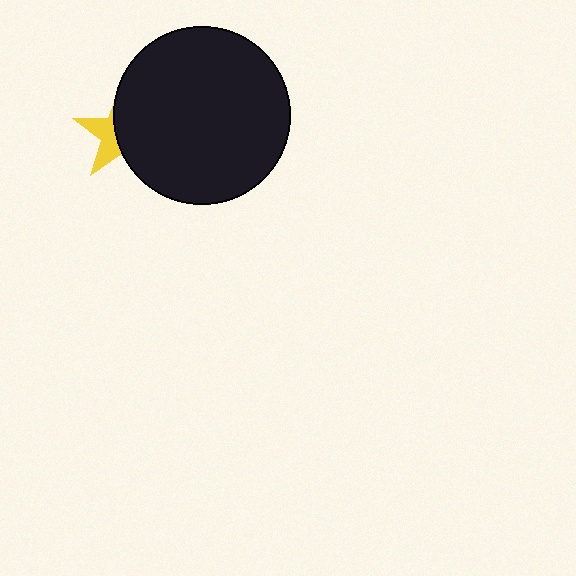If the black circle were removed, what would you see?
You would see the complete yellow star.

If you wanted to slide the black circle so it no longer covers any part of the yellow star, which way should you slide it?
Slide it right — that is the most direct way to separate the two shapes.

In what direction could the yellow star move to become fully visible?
The yellow star could move left. That would shift it out from behind the black circle entirely.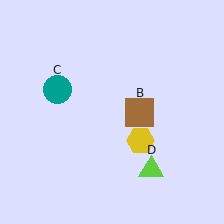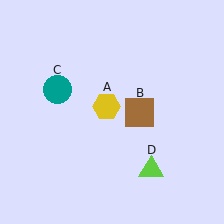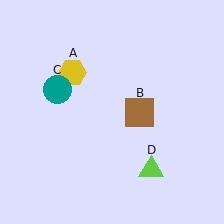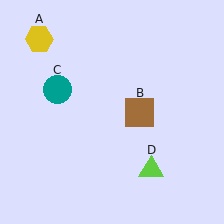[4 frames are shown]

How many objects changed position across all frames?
1 object changed position: yellow hexagon (object A).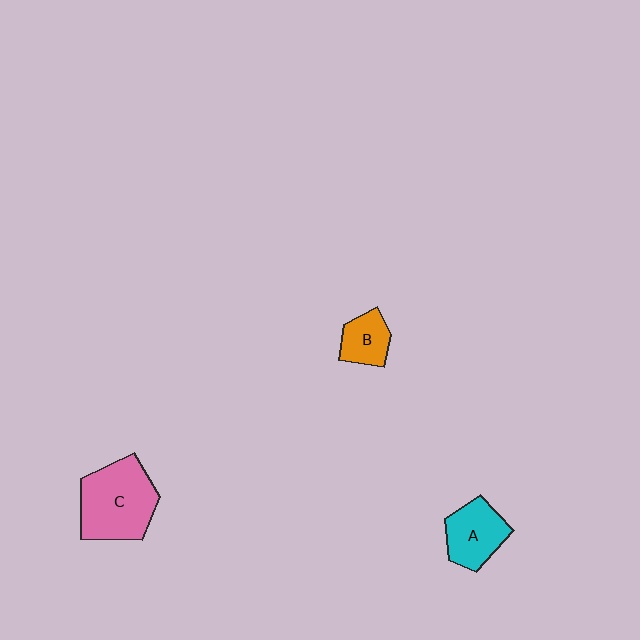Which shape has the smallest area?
Shape B (orange).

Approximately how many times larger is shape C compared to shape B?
Approximately 2.3 times.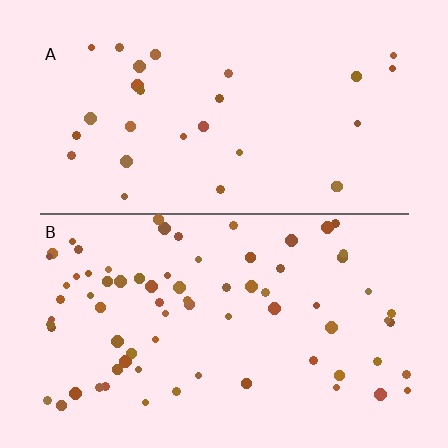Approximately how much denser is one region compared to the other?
Approximately 2.6× — region B over region A.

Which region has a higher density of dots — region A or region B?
B (the bottom).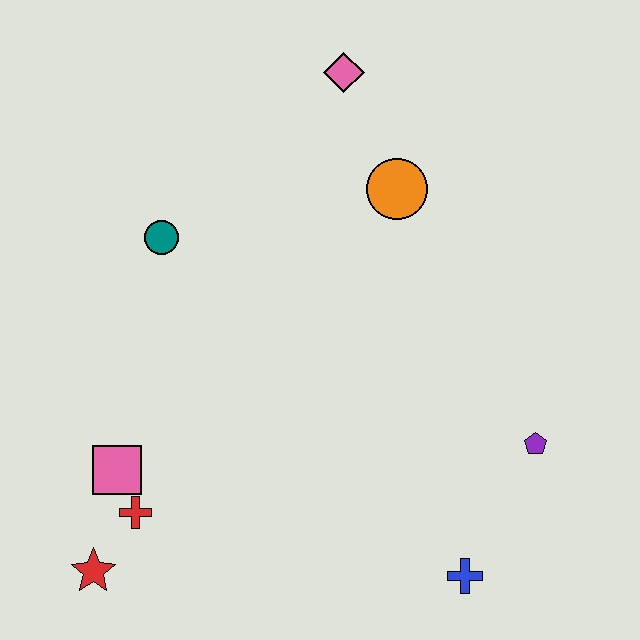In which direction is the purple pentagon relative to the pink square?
The purple pentagon is to the right of the pink square.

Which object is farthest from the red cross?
The pink diamond is farthest from the red cross.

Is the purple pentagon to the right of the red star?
Yes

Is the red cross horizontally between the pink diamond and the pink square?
Yes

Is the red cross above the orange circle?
No